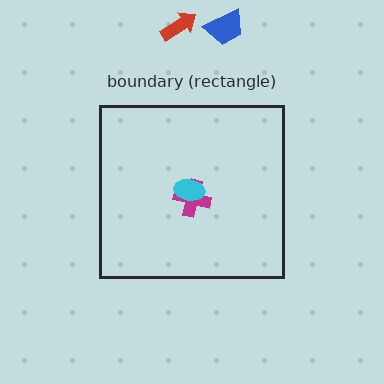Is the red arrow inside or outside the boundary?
Outside.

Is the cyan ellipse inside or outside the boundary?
Inside.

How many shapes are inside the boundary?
2 inside, 2 outside.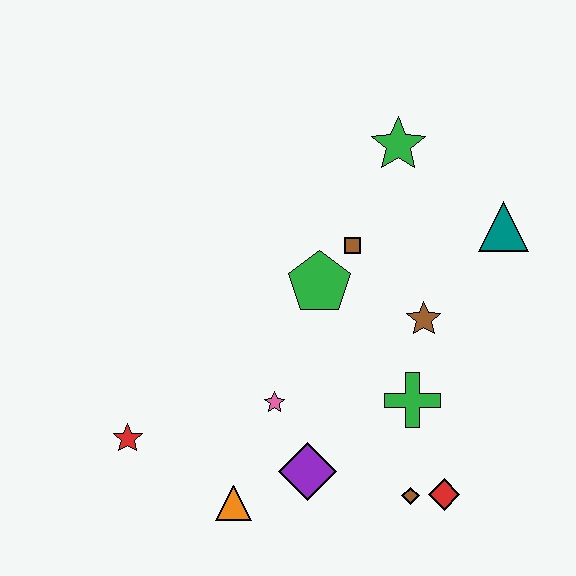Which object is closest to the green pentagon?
The brown square is closest to the green pentagon.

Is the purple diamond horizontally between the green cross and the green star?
No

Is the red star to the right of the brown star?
No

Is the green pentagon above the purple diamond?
Yes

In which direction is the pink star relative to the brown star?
The pink star is to the left of the brown star.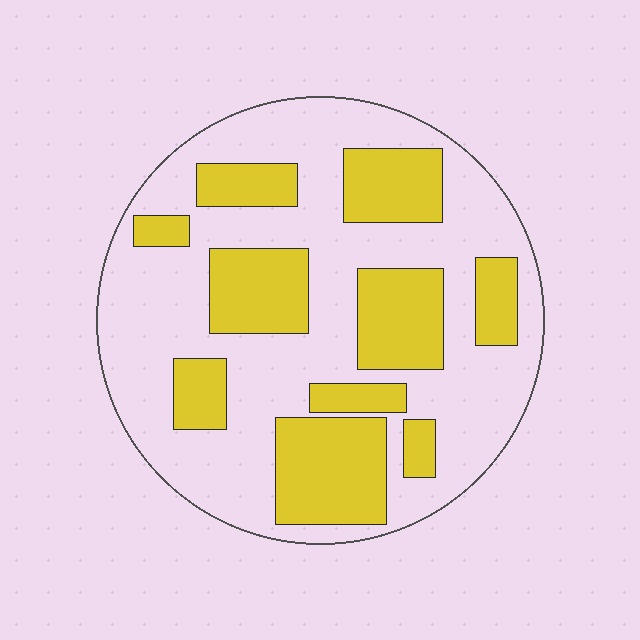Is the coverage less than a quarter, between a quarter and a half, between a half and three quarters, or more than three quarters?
Between a quarter and a half.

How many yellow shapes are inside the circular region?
10.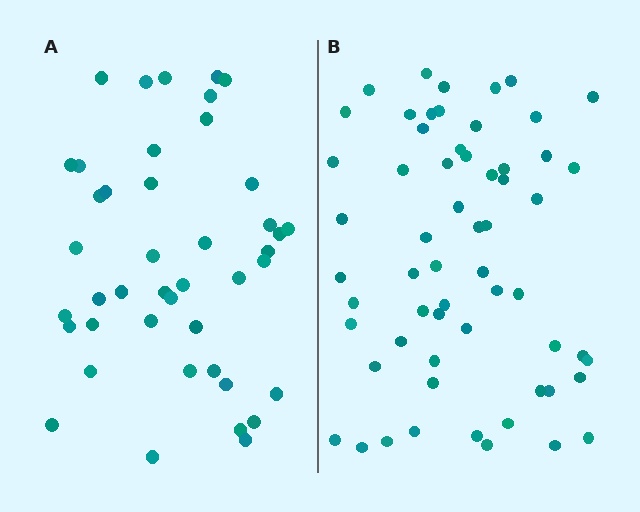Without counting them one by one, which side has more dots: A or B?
Region B (the right region) has more dots.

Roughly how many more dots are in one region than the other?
Region B has approximately 15 more dots than region A.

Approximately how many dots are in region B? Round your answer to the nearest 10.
About 60 dots.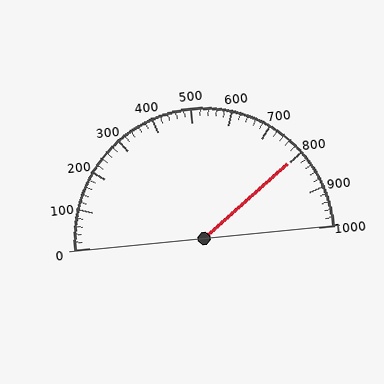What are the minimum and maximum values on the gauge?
The gauge ranges from 0 to 1000.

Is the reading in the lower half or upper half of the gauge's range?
The reading is in the upper half of the range (0 to 1000).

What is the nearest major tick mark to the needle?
The nearest major tick mark is 800.